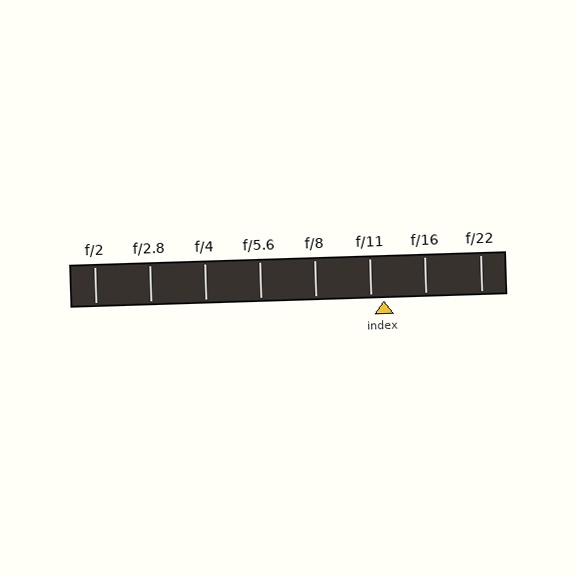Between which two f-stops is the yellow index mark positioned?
The index mark is between f/11 and f/16.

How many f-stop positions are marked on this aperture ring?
There are 8 f-stop positions marked.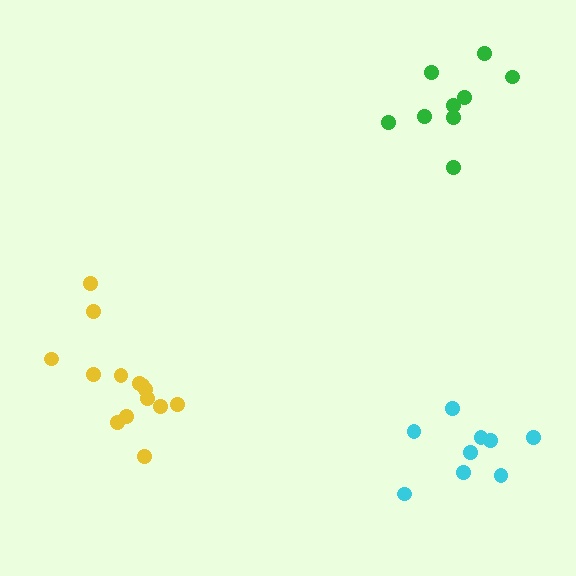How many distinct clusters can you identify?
There are 3 distinct clusters.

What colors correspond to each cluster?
The clusters are colored: green, cyan, yellow.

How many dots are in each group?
Group 1: 9 dots, Group 2: 9 dots, Group 3: 14 dots (32 total).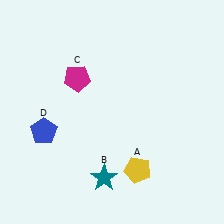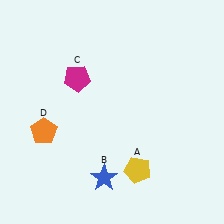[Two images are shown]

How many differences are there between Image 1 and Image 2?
There are 2 differences between the two images.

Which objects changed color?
B changed from teal to blue. D changed from blue to orange.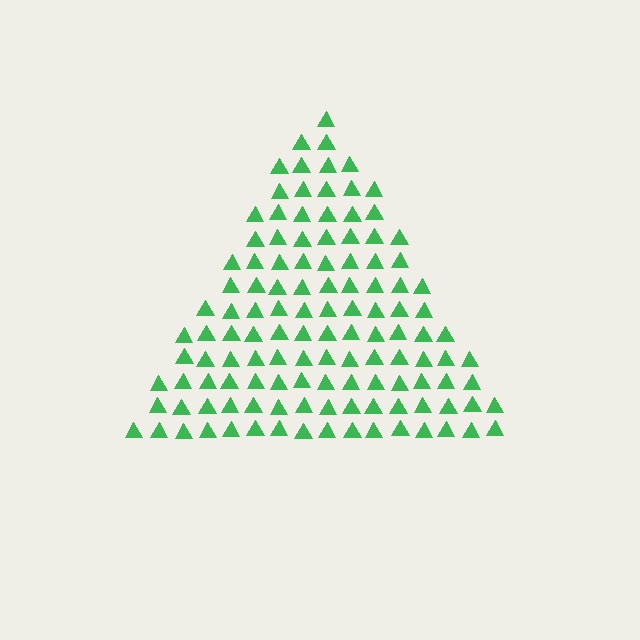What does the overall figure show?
The overall figure shows a triangle.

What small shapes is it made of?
It is made of small triangles.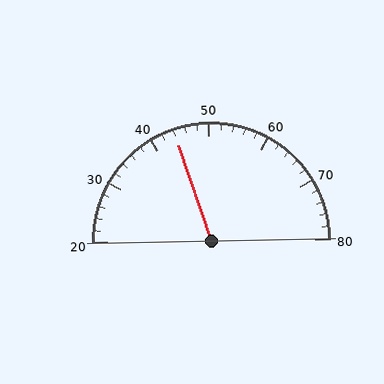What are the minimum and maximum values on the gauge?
The gauge ranges from 20 to 80.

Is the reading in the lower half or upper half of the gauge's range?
The reading is in the lower half of the range (20 to 80).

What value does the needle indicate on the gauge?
The needle indicates approximately 44.